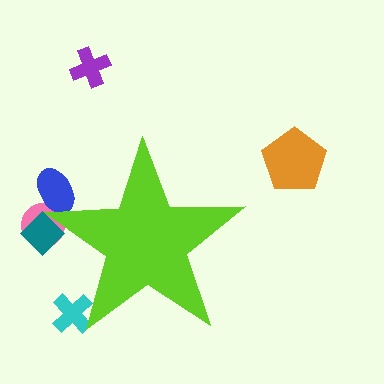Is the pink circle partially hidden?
Yes, the pink circle is partially hidden behind the lime star.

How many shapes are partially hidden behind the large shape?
4 shapes are partially hidden.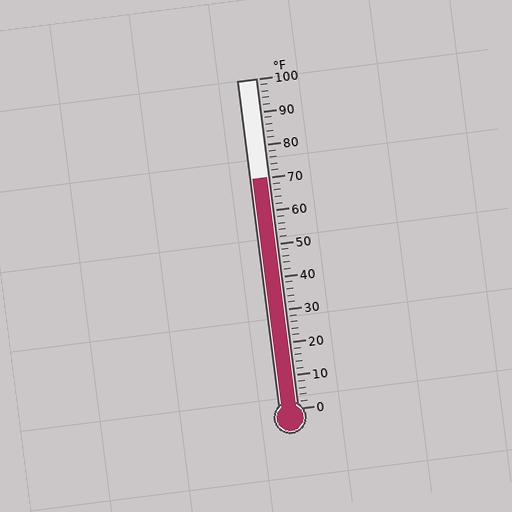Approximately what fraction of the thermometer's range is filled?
The thermometer is filled to approximately 70% of its range.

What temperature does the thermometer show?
The thermometer shows approximately 70°F.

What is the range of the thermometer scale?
The thermometer scale ranges from 0°F to 100°F.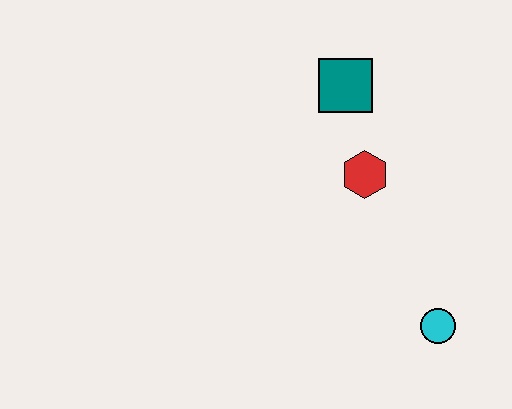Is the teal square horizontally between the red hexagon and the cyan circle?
No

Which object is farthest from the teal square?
The cyan circle is farthest from the teal square.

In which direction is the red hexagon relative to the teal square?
The red hexagon is below the teal square.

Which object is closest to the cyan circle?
The red hexagon is closest to the cyan circle.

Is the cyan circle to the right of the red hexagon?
Yes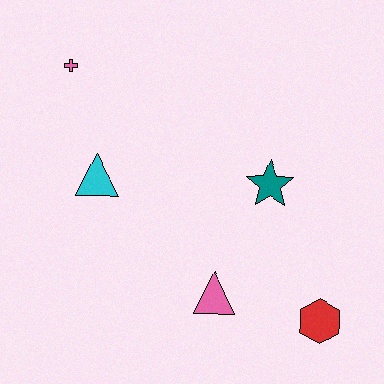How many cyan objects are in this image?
There is 1 cyan object.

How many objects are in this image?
There are 5 objects.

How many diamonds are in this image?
There are no diamonds.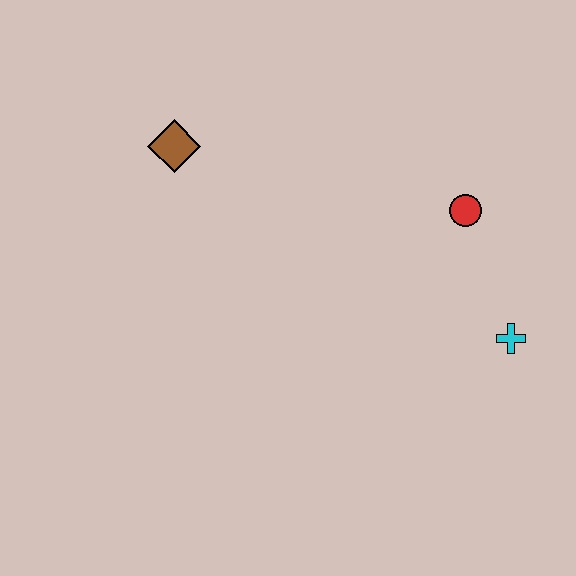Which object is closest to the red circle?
The cyan cross is closest to the red circle.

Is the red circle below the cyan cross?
No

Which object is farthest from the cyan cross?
The brown diamond is farthest from the cyan cross.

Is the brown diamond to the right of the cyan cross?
No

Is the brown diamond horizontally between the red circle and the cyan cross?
No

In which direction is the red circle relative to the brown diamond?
The red circle is to the right of the brown diamond.